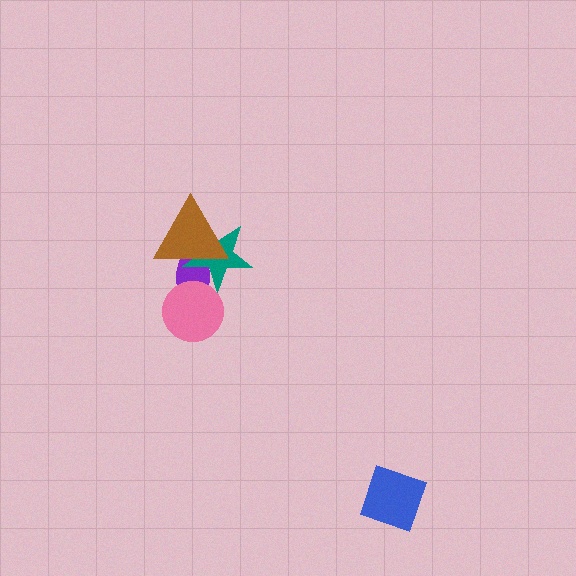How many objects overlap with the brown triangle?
2 objects overlap with the brown triangle.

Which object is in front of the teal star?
The brown triangle is in front of the teal star.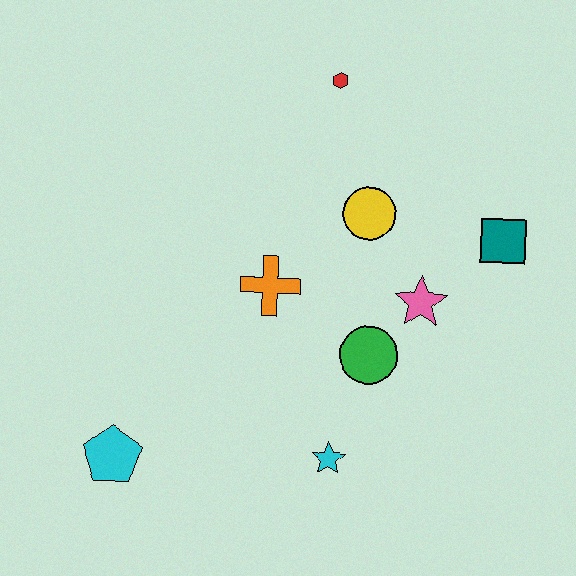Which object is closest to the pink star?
The green circle is closest to the pink star.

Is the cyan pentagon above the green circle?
No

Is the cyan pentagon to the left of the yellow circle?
Yes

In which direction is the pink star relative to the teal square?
The pink star is to the left of the teal square.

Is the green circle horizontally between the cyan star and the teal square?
Yes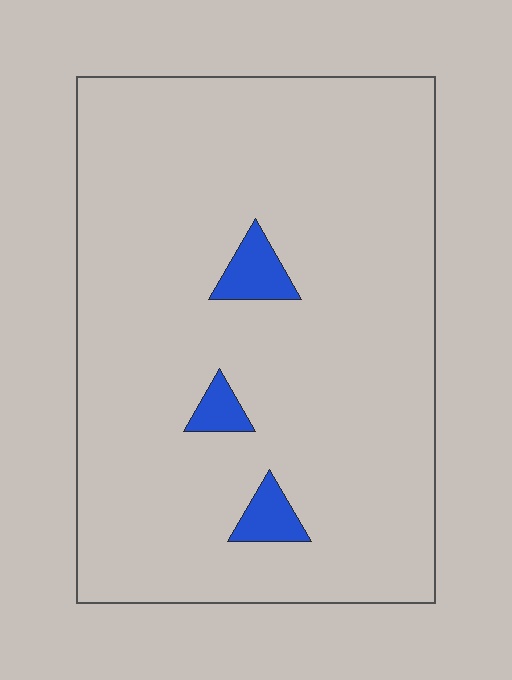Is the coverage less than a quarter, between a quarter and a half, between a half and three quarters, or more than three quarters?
Less than a quarter.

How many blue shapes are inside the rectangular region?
3.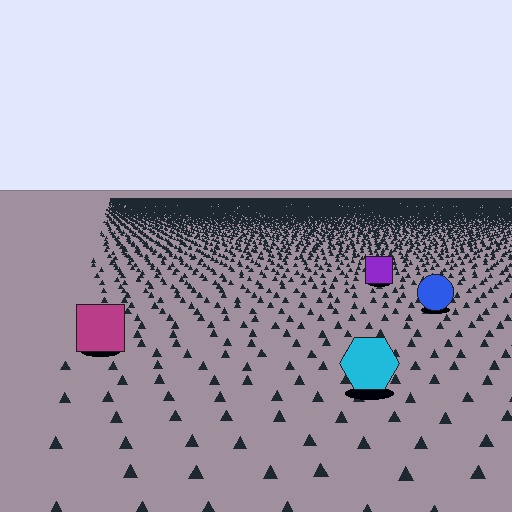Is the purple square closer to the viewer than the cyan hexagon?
No. The cyan hexagon is closer — you can tell from the texture gradient: the ground texture is coarser near it.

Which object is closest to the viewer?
The cyan hexagon is closest. The texture marks near it are larger and more spread out.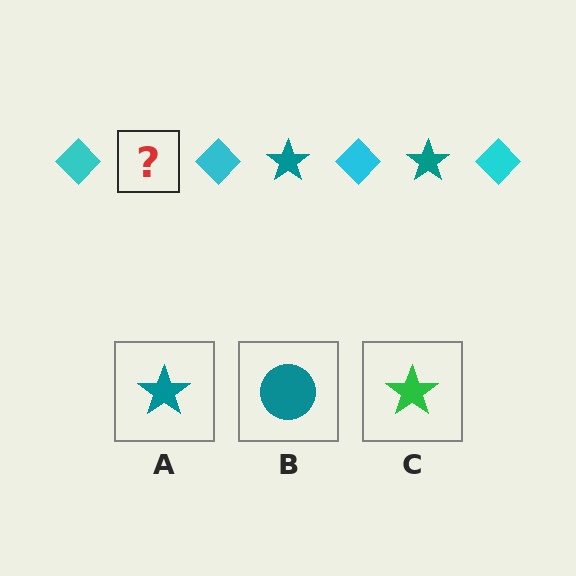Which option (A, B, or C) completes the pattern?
A.